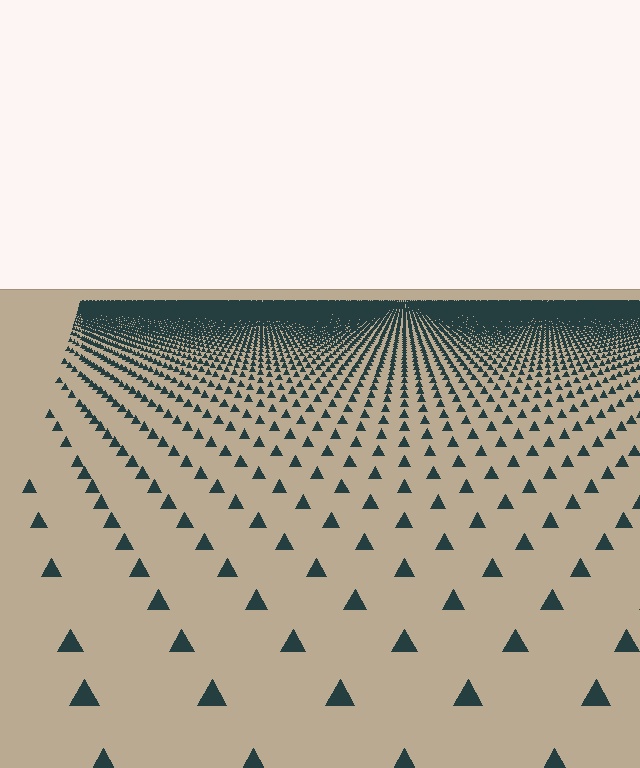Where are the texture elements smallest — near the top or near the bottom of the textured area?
Near the top.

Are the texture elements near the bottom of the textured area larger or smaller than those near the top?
Larger. Near the bottom, elements are closer to the viewer and appear at a bigger on-screen size.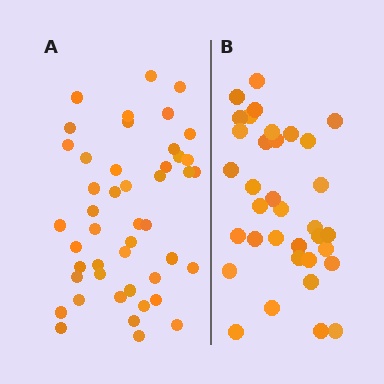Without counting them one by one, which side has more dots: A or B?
Region A (the left region) has more dots.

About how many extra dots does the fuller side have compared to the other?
Region A has roughly 12 or so more dots than region B.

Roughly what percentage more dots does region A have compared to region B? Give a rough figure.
About 30% more.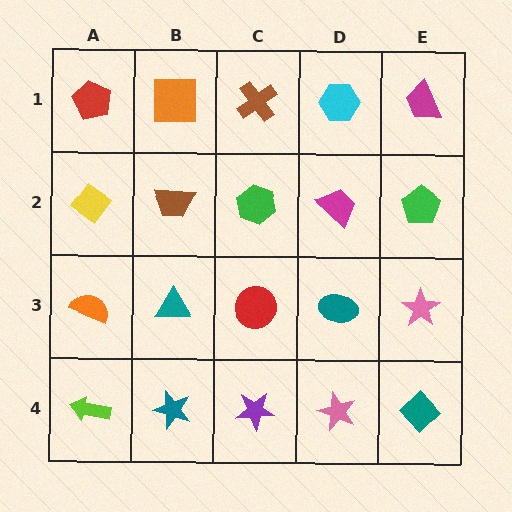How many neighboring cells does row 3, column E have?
3.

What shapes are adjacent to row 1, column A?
A yellow diamond (row 2, column A), an orange square (row 1, column B).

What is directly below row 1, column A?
A yellow diamond.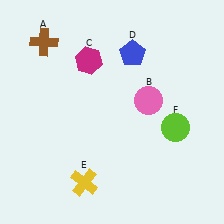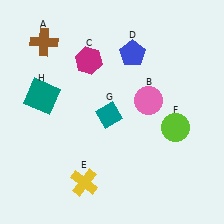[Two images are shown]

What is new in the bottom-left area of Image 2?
A teal diamond (G) was added in the bottom-left area of Image 2.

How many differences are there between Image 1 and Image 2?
There are 2 differences between the two images.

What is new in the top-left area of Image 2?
A teal square (H) was added in the top-left area of Image 2.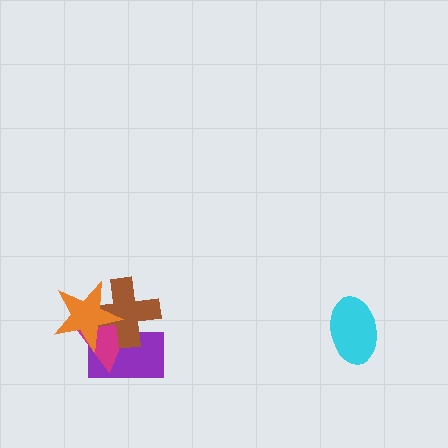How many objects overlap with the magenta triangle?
3 objects overlap with the magenta triangle.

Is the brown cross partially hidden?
Yes, it is partially covered by another shape.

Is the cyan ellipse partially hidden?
No, no other shape covers it.